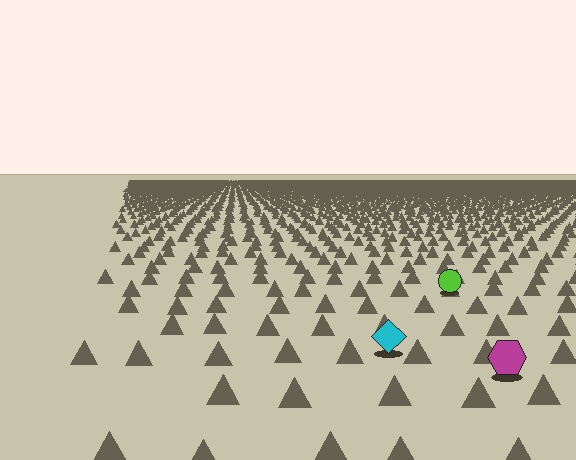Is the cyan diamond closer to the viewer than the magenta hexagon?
No. The magenta hexagon is closer — you can tell from the texture gradient: the ground texture is coarser near it.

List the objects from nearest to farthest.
From nearest to farthest: the magenta hexagon, the cyan diamond, the lime circle.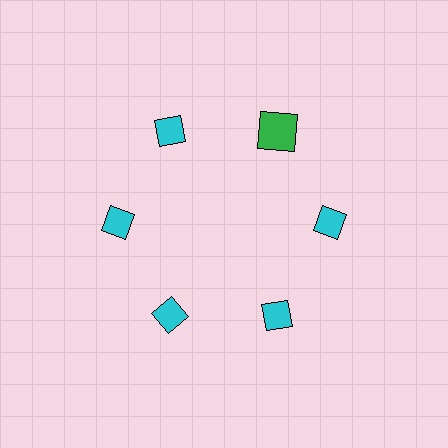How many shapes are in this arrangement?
There are 6 shapes arranged in a ring pattern.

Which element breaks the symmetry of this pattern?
The green square at roughly the 1 o'clock position breaks the symmetry. All other shapes are cyan diamonds.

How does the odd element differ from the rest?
It differs in both color (green instead of cyan) and shape (square instead of diamond).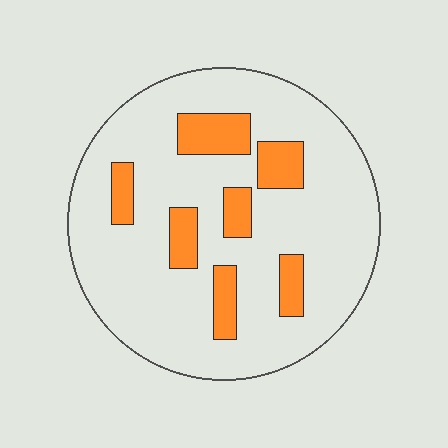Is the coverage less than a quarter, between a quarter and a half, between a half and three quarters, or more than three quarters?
Less than a quarter.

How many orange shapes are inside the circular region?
7.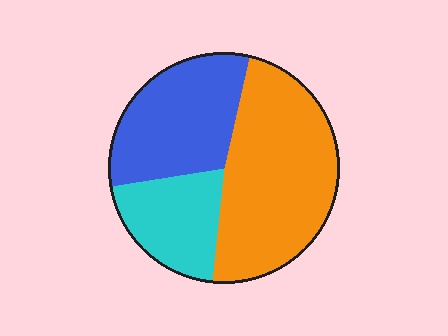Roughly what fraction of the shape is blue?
Blue takes up about one third (1/3) of the shape.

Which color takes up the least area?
Cyan, at roughly 20%.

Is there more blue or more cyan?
Blue.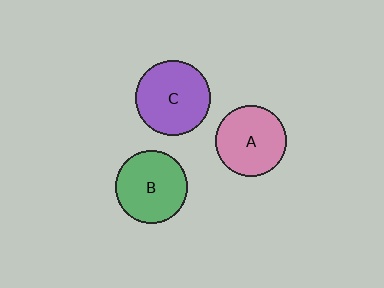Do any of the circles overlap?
No, none of the circles overlap.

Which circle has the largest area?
Circle C (purple).